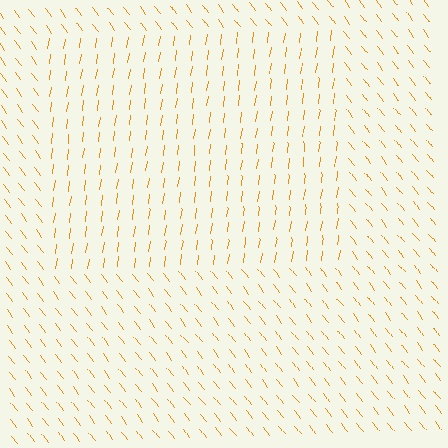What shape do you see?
I see a rectangle.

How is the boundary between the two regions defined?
The boundary is defined purely by a change in line orientation (approximately 45 degrees difference). All lines are the same color and thickness.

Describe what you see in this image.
The image is filled with small orange line segments. A rectangle region in the image has lines oriented differently from the surrounding lines, creating a visible texture boundary.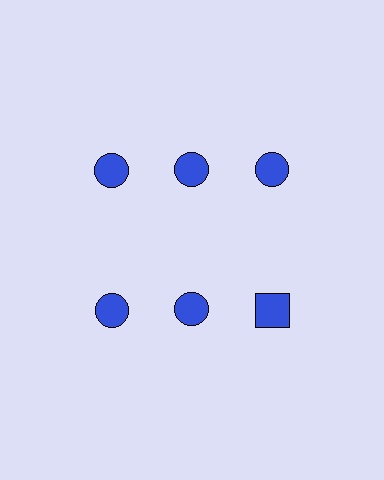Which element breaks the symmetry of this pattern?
The blue square in the second row, center column breaks the symmetry. All other shapes are blue circles.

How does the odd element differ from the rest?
It has a different shape: square instead of circle.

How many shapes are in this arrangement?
There are 6 shapes arranged in a grid pattern.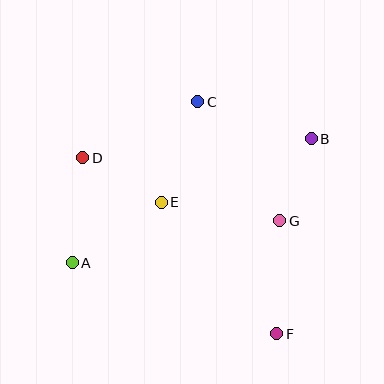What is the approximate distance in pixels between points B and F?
The distance between B and F is approximately 198 pixels.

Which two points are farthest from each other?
Points A and B are farthest from each other.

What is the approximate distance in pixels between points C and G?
The distance between C and G is approximately 145 pixels.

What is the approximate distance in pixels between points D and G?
The distance between D and G is approximately 207 pixels.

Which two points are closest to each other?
Points B and G are closest to each other.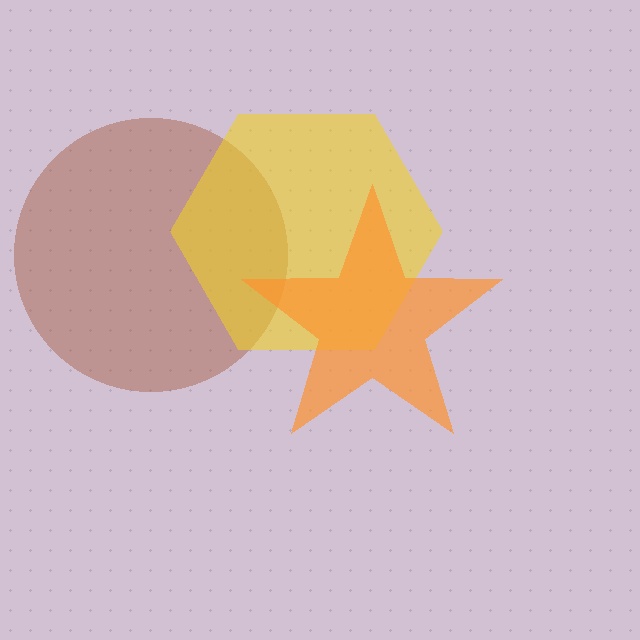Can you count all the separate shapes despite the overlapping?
Yes, there are 3 separate shapes.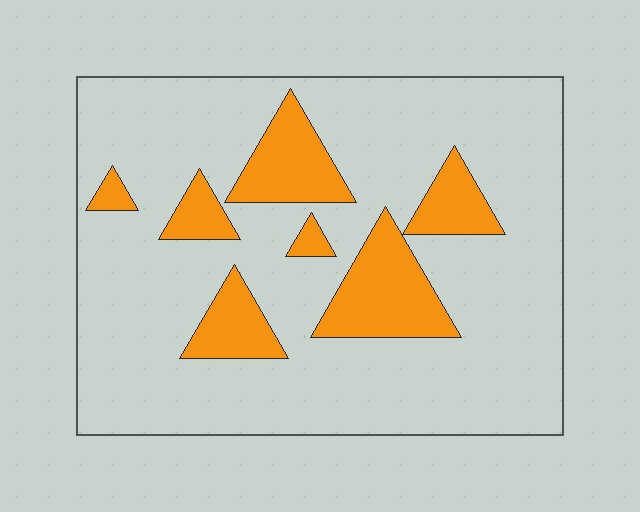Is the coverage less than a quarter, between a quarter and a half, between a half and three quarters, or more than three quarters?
Less than a quarter.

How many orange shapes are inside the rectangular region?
7.